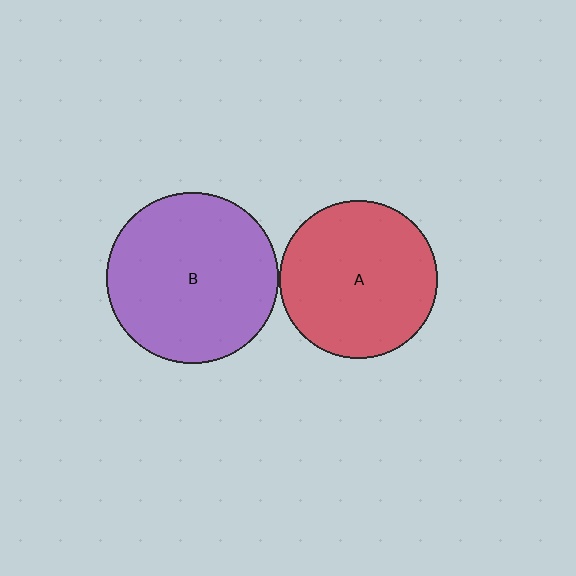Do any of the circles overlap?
No, none of the circles overlap.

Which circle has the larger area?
Circle B (purple).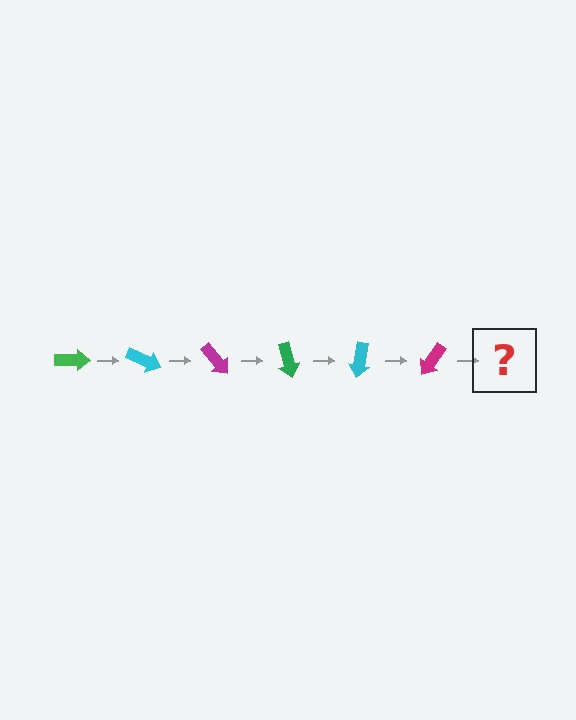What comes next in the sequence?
The next element should be a green arrow, rotated 150 degrees from the start.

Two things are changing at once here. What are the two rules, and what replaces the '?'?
The two rules are that it rotates 25 degrees each step and the color cycles through green, cyan, and magenta. The '?' should be a green arrow, rotated 150 degrees from the start.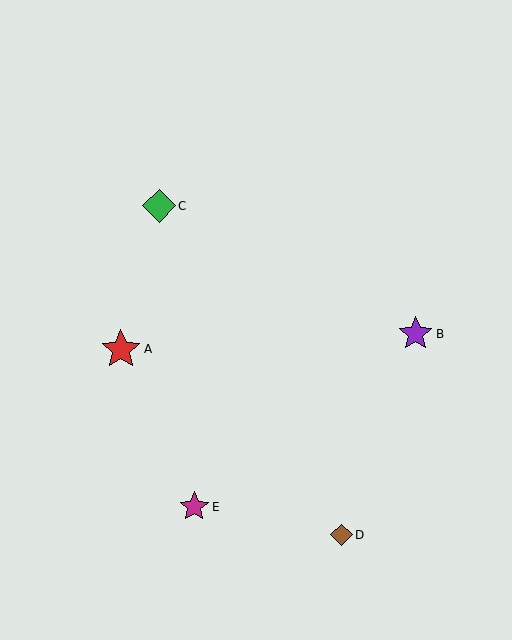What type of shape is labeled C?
Shape C is a green diamond.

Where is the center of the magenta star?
The center of the magenta star is at (194, 507).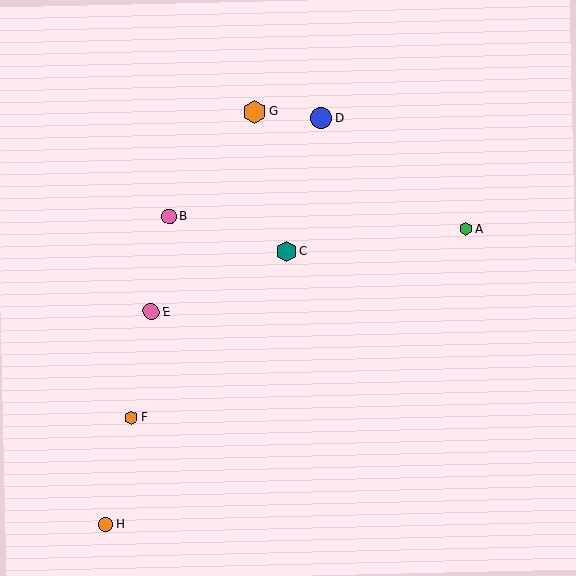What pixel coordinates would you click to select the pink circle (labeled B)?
Click at (169, 216) to select the pink circle B.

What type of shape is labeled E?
Shape E is a pink circle.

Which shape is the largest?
The orange hexagon (labeled G) is the largest.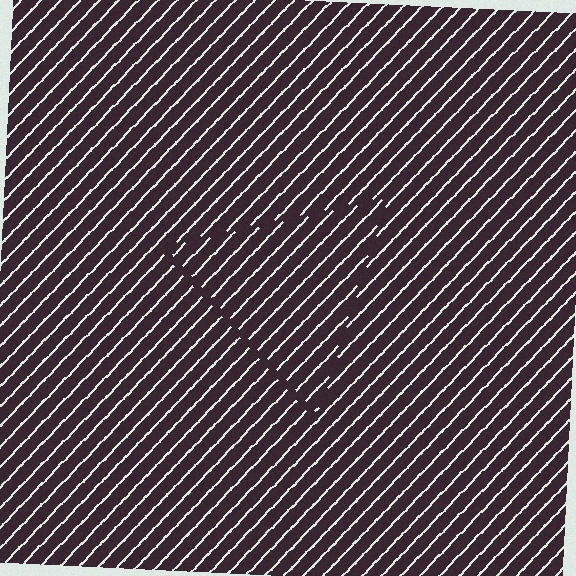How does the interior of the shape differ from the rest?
The interior of the shape contains the same grating, shifted by half a period — the contour is defined by the phase discontinuity where line-ends from the inner and outer gratings abut.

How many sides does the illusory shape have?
3 sides — the line-ends trace a triangle.